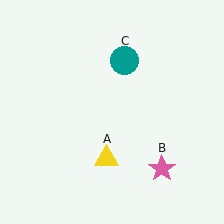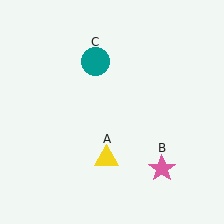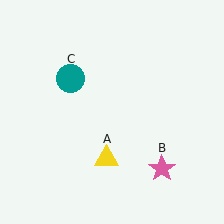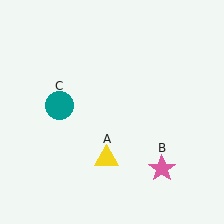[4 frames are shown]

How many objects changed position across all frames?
1 object changed position: teal circle (object C).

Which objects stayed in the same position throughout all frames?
Yellow triangle (object A) and pink star (object B) remained stationary.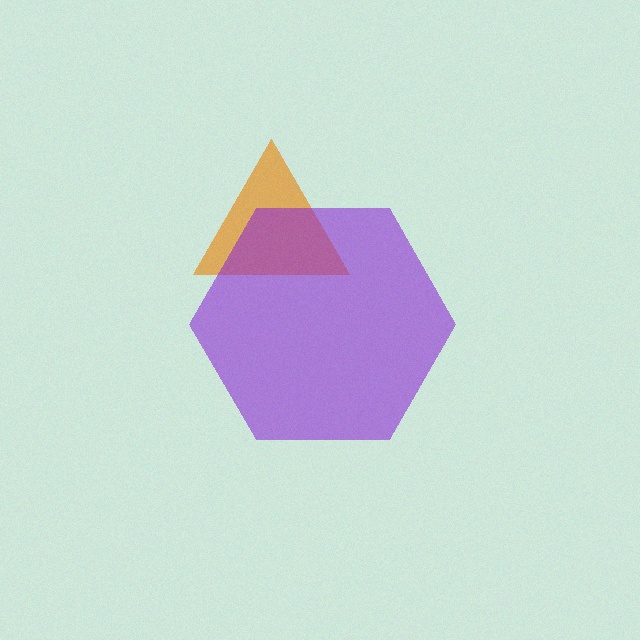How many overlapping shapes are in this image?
There are 2 overlapping shapes in the image.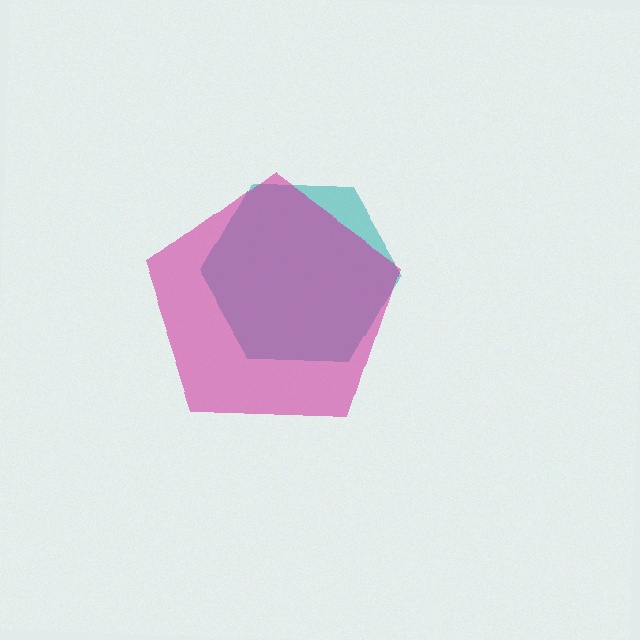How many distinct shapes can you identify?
There are 2 distinct shapes: a teal hexagon, a magenta pentagon.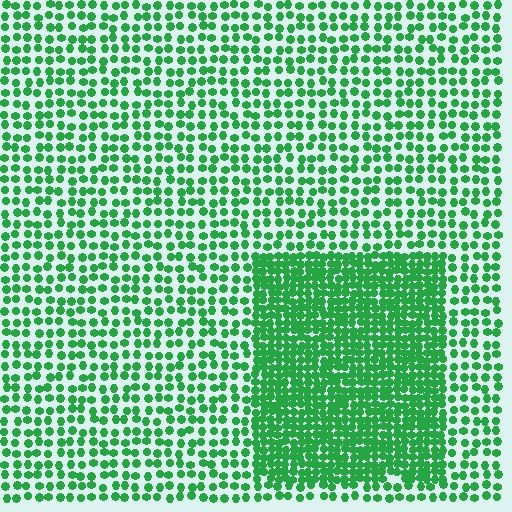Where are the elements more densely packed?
The elements are more densely packed inside the rectangle boundary.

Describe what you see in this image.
The image contains small green elements arranged at two different densities. A rectangle-shaped region is visible where the elements are more densely packed than the surrounding area.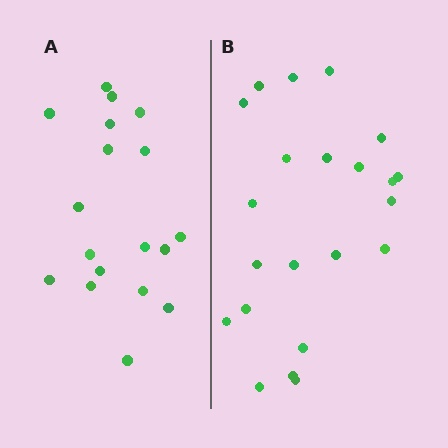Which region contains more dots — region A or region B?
Region B (the right region) has more dots.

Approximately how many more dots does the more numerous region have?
Region B has about 4 more dots than region A.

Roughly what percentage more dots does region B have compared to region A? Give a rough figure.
About 20% more.